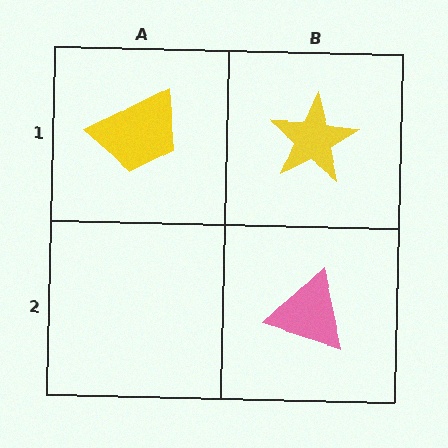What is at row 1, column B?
A yellow star.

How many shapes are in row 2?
1 shape.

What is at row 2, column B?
A pink triangle.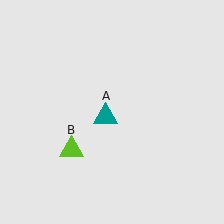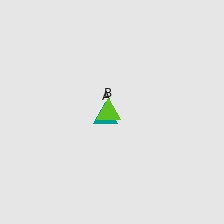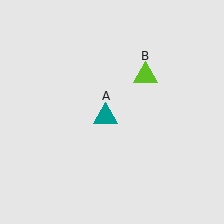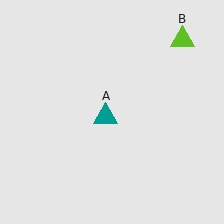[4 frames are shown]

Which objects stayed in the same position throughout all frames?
Teal triangle (object A) remained stationary.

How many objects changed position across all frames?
1 object changed position: lime triangle (object B).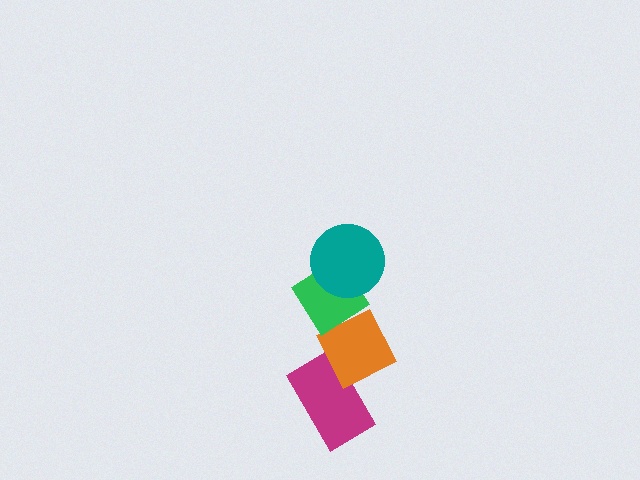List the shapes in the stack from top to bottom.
From top to bottom: the teal circle, the green diamond, the orange diamond, the magenta rectangle.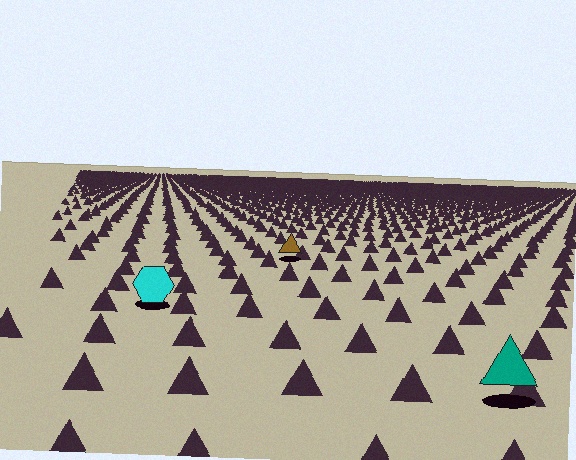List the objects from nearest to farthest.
From nearest to farthest: the teal triangle, the cyan hexagon, the brown triangle.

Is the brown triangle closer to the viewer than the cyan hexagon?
No. The cyan hexagon is closer — you can tell from the texture gradient: the ground texture is coarser near it.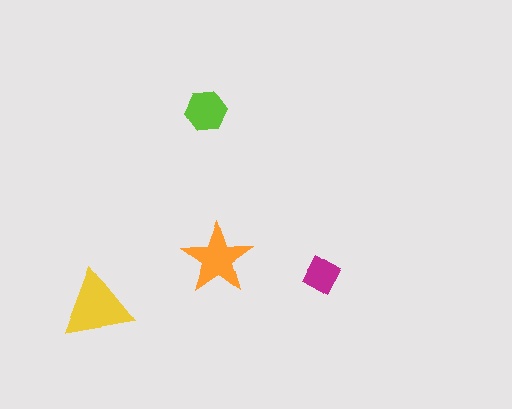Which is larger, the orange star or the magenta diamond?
The orange star.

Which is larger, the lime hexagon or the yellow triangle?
The yellow triangle.